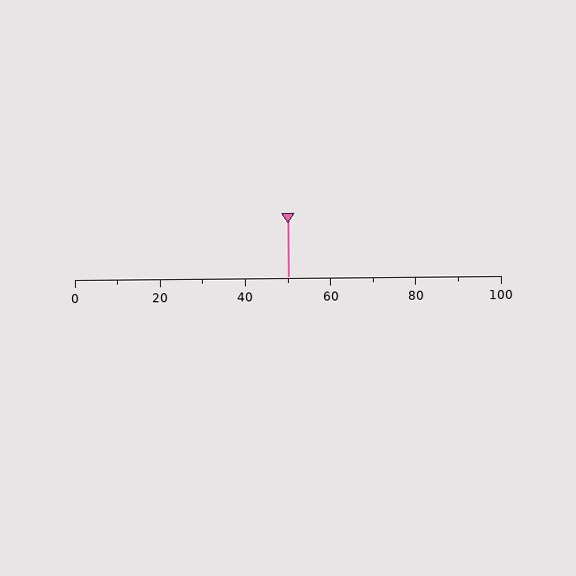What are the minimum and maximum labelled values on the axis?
The axis runs from 0 to 100.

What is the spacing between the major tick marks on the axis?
The major ticks are spaced 20 apart.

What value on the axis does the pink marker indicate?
The marker indicates approximately 50.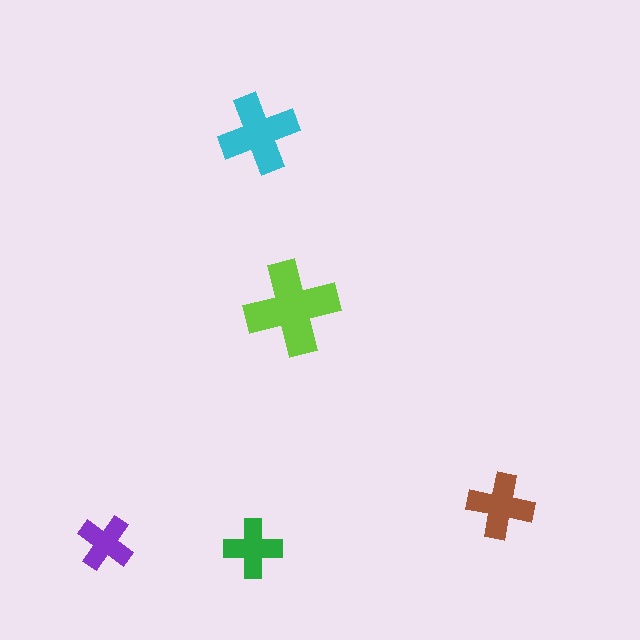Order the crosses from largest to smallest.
the lime one, the cyan one, the brown one, the green one, the purple one.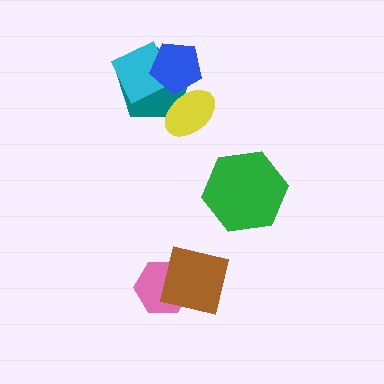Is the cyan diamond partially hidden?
Yes, it is partially covered by another shape.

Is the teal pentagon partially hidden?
Yes, it is partially covered by another shape.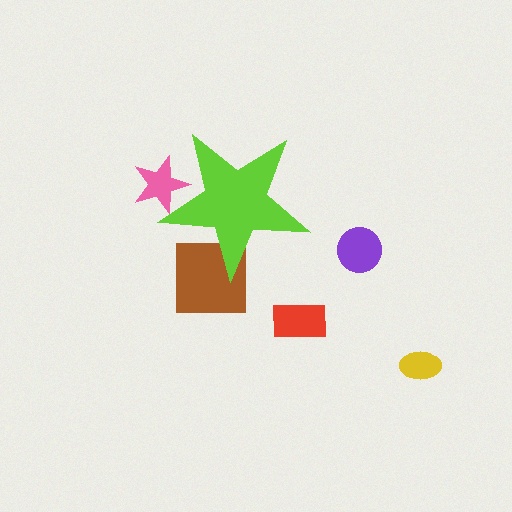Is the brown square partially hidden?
Yes, the brown square is partially hidden behind the lime star.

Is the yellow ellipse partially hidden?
No, the yellow ellipse is fully visible.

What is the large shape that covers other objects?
A lime star.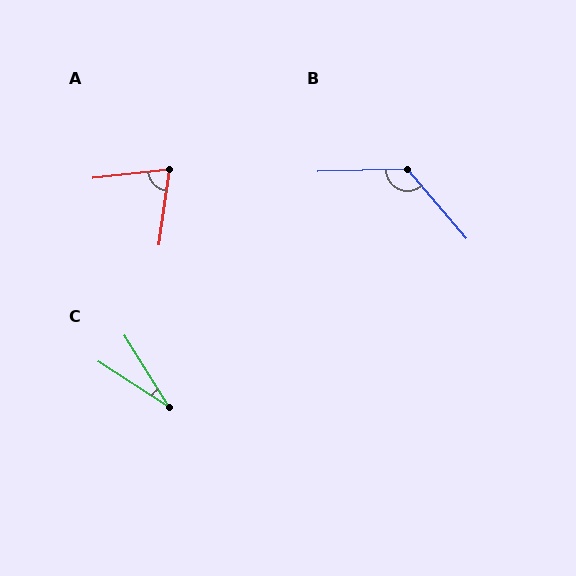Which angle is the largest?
B, at approximately 129 degrees.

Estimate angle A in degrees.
Approximately 76 degrees.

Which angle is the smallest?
C, at approximately 26 degrees.